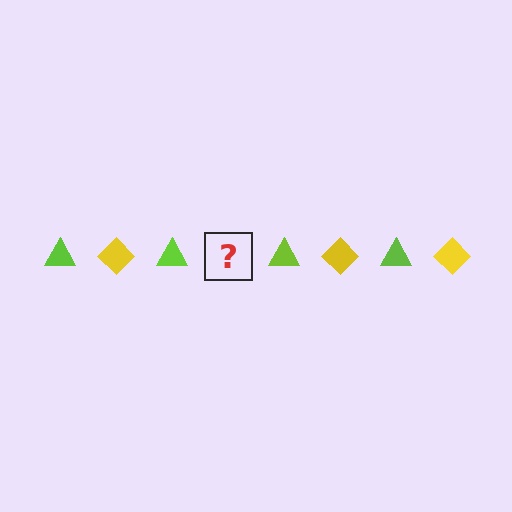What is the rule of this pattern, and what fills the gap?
The rule is that the pattern alternates between lime triangle and yellow diamond. The gap should be filled with a yellow diamond.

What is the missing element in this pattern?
The missing element is a yellow diamond.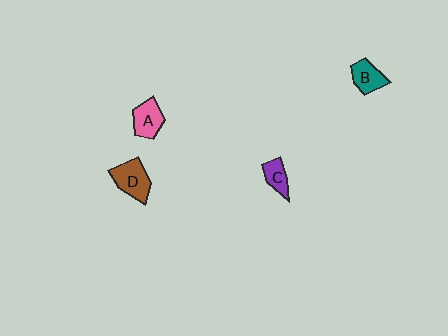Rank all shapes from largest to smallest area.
From largest to smallest: D (brown), A (pink), B (teal), C (purple).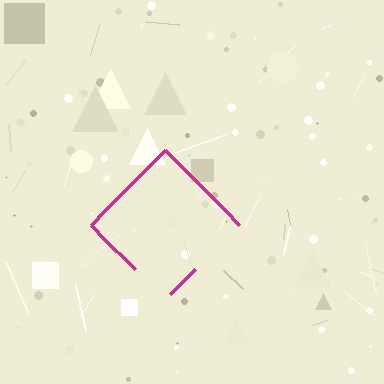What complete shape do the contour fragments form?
The contour fragments form a diamond.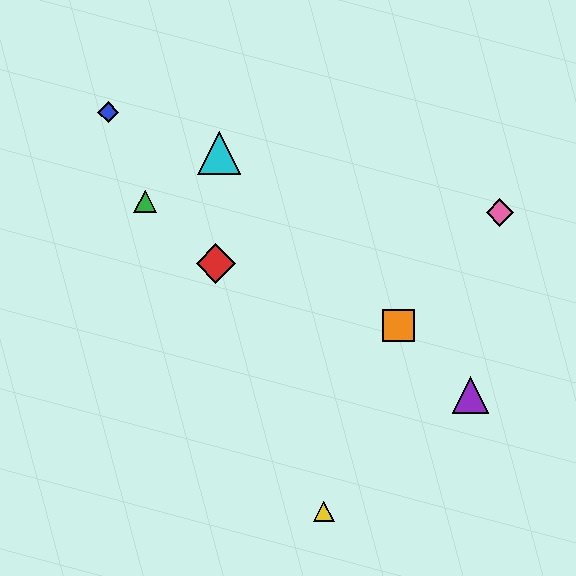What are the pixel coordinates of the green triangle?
The green triangle is at (145, 201).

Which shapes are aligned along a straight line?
The purple triangle, the orange square, the cyan triangle are aligned along a straight line.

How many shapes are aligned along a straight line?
3 shapes (the purple triangle, the orange square, the cyan triangle) are aligned along a straight line.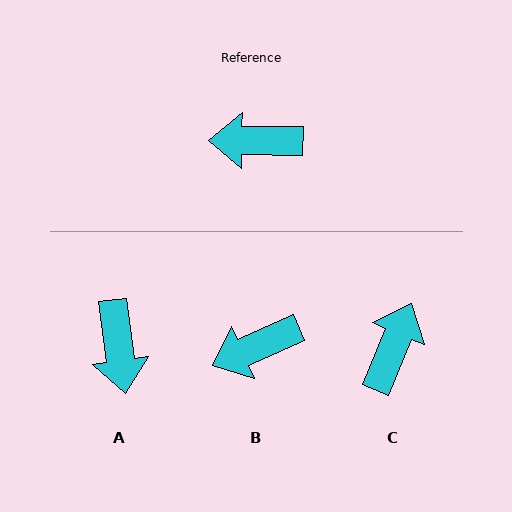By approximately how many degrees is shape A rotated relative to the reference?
Approximately 98 degrees counter-clockwise.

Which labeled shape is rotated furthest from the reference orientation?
C, about 112 degrees away.